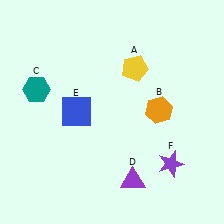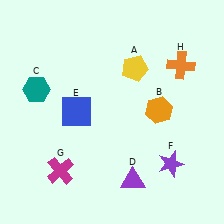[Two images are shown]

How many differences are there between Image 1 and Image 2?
There are 2 differences between the two images.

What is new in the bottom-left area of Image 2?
A magenta cross (G) was added in the bottom-left area of Image 2.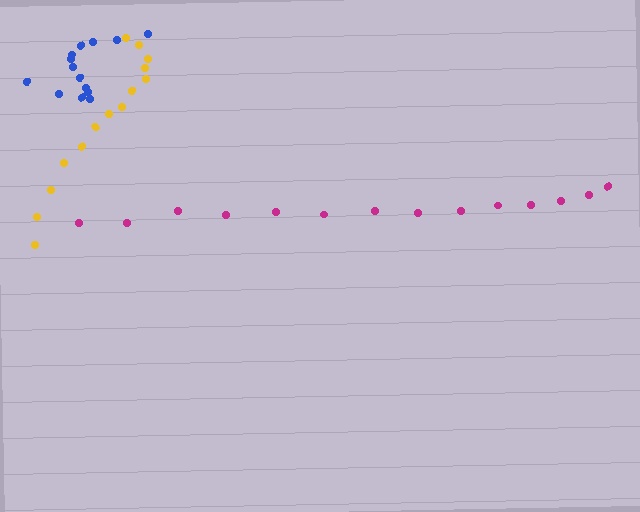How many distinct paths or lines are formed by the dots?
There are 3 distinct paths.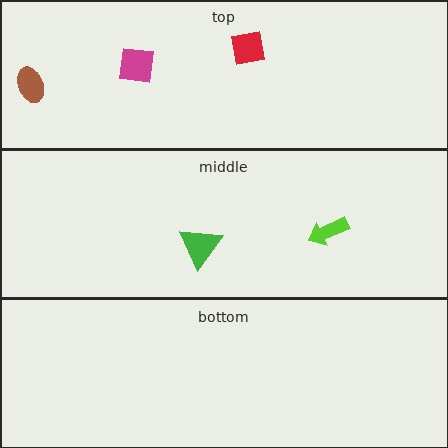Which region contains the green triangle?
The middle region.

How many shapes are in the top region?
3.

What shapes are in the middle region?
The green triangle, the lime arrow.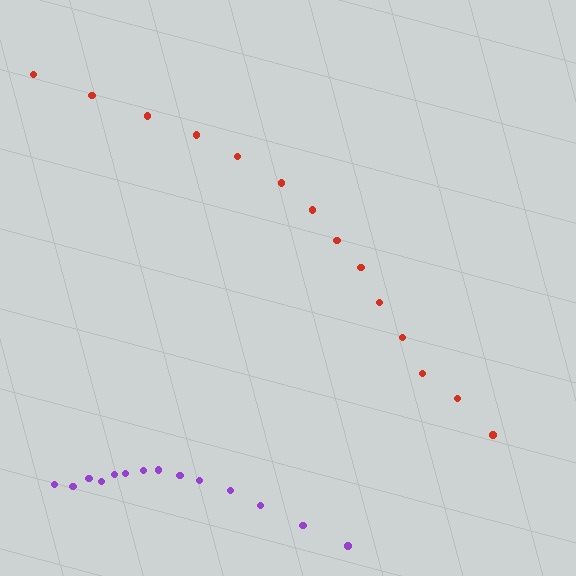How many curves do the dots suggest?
There are 2 distinct paths.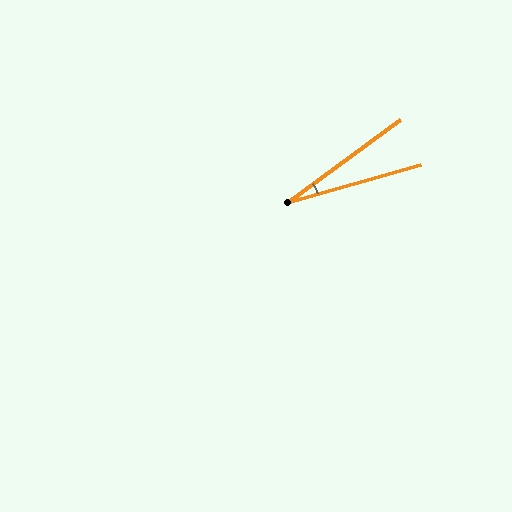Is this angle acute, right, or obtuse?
It is acute.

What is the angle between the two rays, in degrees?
Approximately 20 degrees.